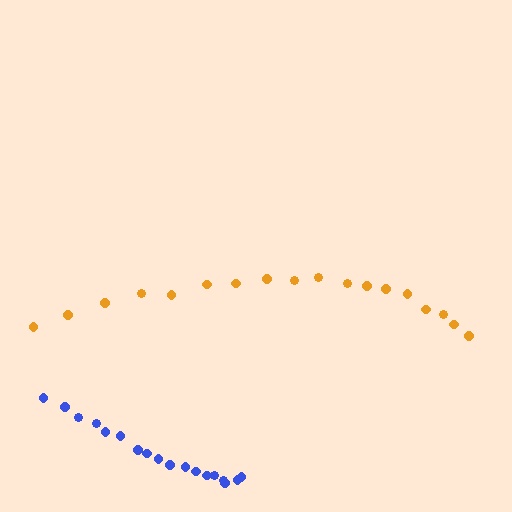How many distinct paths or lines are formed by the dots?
There are 2 distinct paths.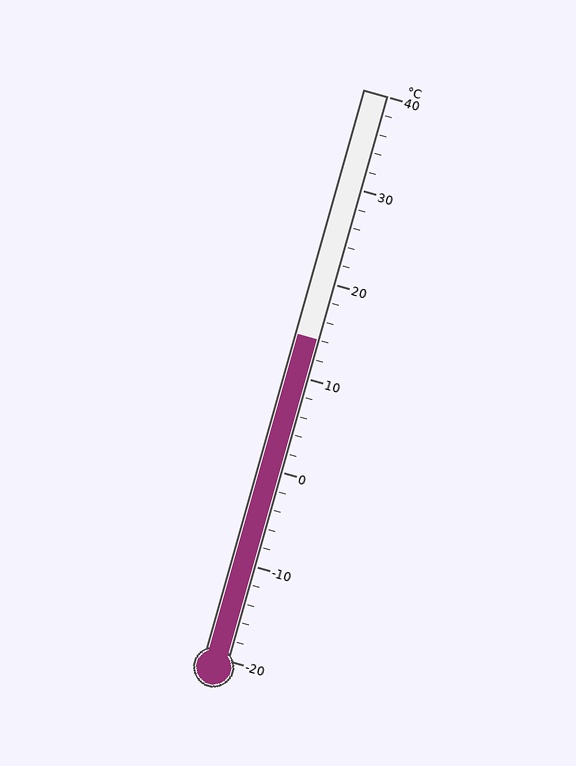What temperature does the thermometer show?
The thermometer shows approximately 14°C.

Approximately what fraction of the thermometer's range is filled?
The thermometer is filled to approximately 55% of its range.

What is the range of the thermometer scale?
The thermometer scale ranges from -20°C to 40°C.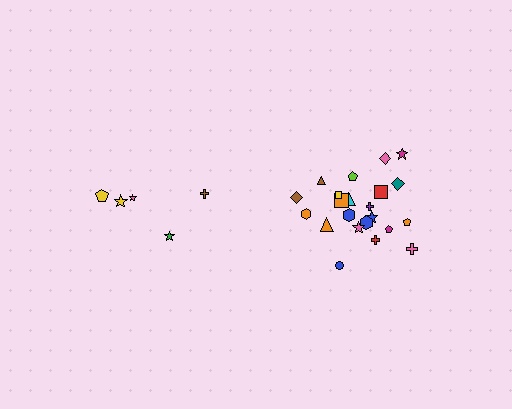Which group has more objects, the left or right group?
The right group.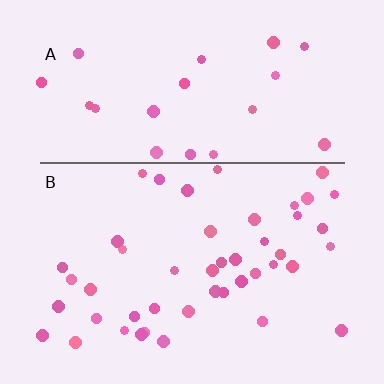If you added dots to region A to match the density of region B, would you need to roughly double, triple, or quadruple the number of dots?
Approximately double.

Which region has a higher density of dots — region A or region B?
B (the bottom).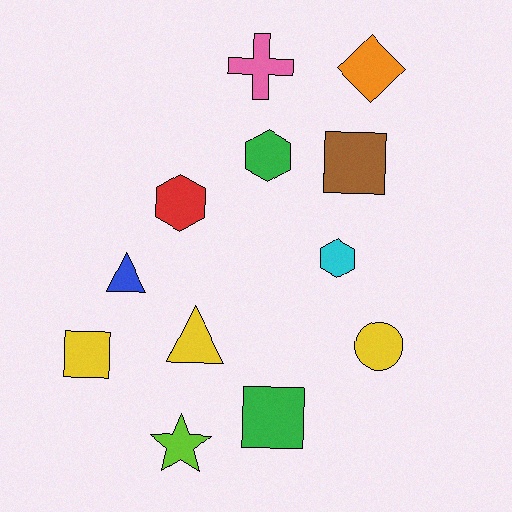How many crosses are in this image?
There is 1 cross.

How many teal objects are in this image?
There are no teal objects.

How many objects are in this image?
There are 12 objects.